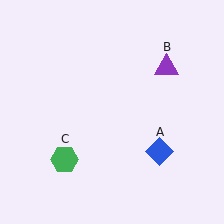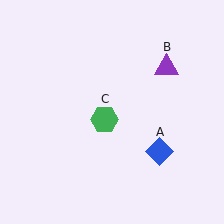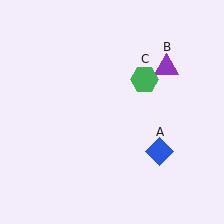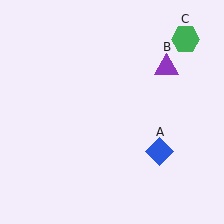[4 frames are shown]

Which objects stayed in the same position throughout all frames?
Blue diamond (object A) and purple triangle (object B) remained stationary.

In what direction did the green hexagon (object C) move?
The green hexagon (object C) moved up and to the right.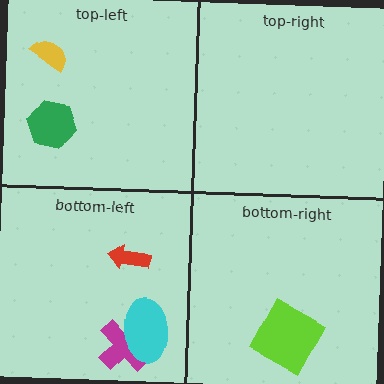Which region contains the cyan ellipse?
The bottom-left region.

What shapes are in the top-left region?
The green hexagon, the yellow semicircle.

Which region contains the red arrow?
The bottom-left region.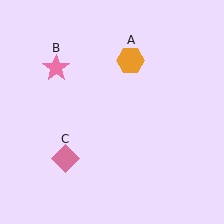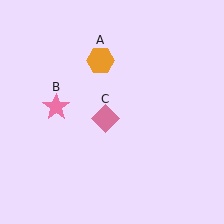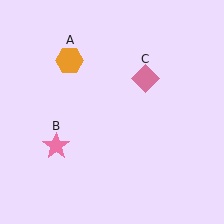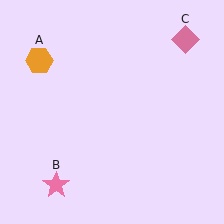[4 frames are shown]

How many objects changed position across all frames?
3 objects changed position: orange hexagon (object A), pink star (object B), pink diamond (object C).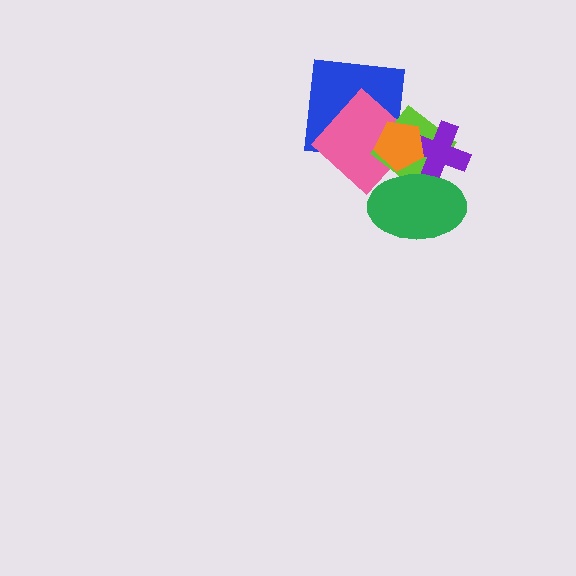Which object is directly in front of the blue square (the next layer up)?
The pink diamond is directly in front of the blue square.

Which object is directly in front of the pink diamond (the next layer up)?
The lime diamond is directly in front of the pink diamond.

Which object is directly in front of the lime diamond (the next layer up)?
The purple cross is directly in front of the lime diamond.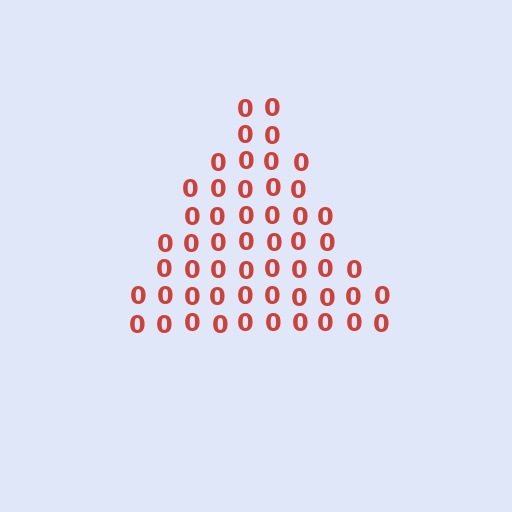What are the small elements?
The small elements are digit 0's.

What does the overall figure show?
The overall figure shows a triangle.